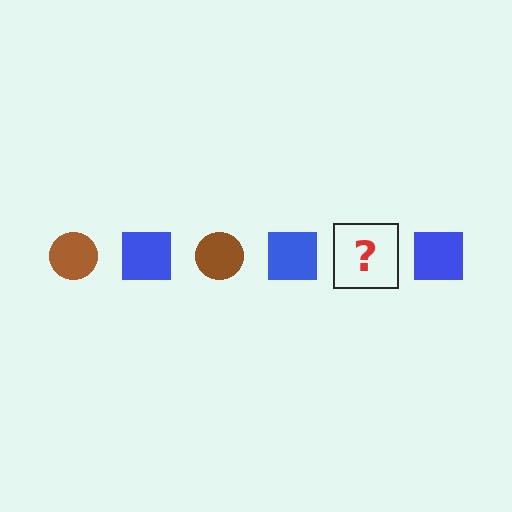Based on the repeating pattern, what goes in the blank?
The blank should be a brown circle.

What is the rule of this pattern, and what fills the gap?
The rule is that the pattern alternates between brown circle and blue square. The gap should be filled with a brown circle.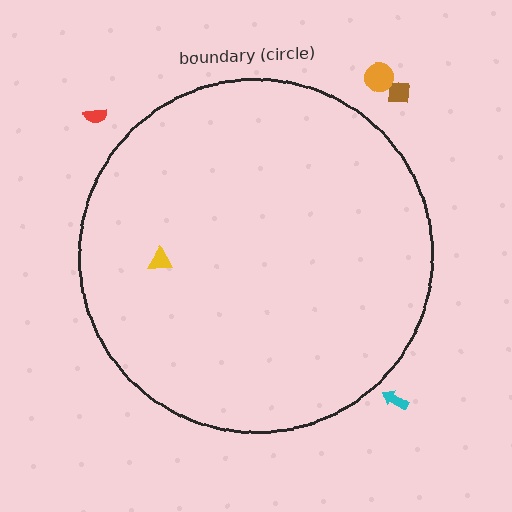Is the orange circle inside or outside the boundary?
Outside.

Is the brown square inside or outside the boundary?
Outside.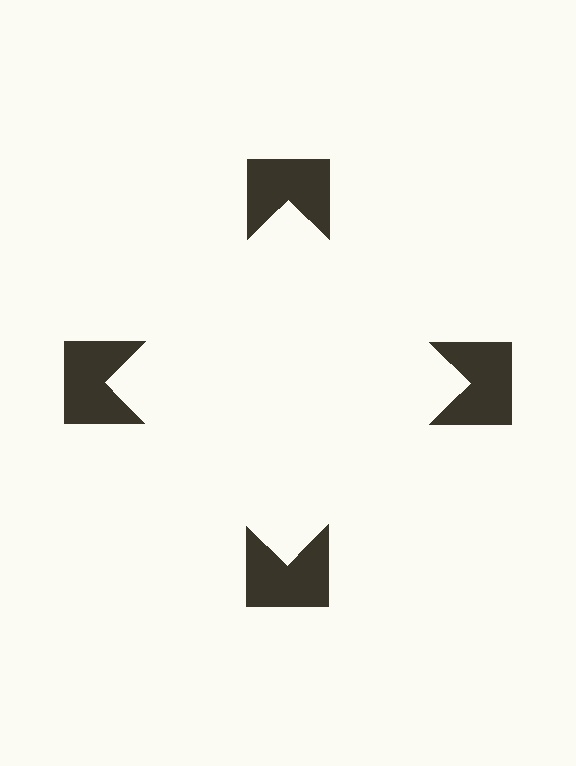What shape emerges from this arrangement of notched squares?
An illusory square — its edges are inferred from the aligned wedge cuts in the notched squares, not physically drawn.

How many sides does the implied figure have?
4 sides.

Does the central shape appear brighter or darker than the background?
It typically appears slightly brighter than the background, even though no actual brightness change is drawn.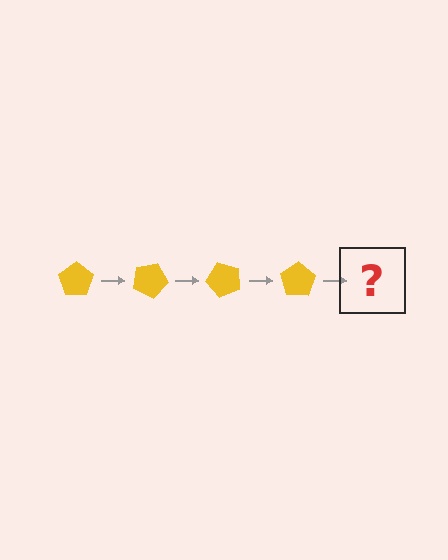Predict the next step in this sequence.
The next step is a yellow pentagon rotated 100 degrees.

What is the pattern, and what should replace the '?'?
The pattern is that the pentagon rotates 25 degrees each step. The '?' should be a yellow pentagon rotated 100 degrees.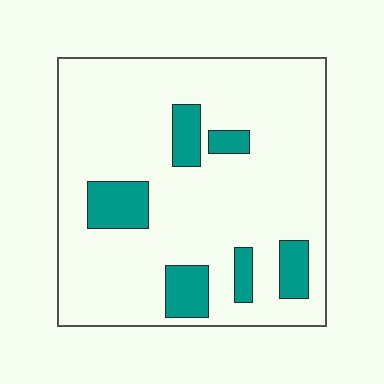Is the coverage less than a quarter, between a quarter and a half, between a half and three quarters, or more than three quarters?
Less than a quarter.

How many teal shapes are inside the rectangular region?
6.